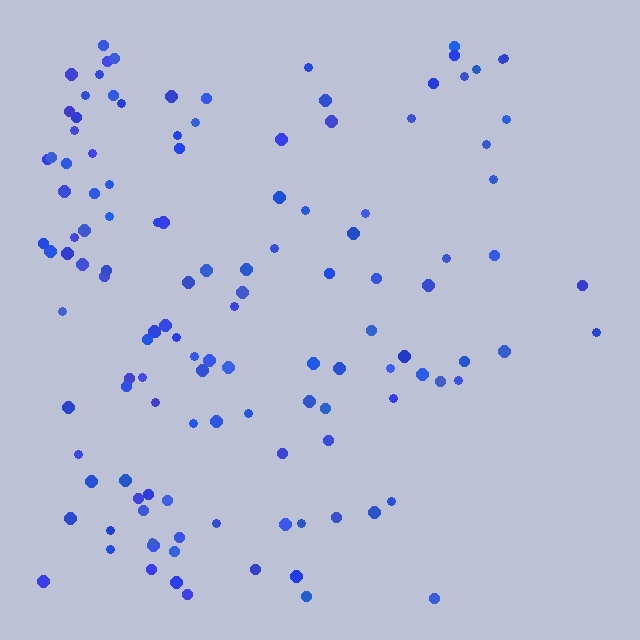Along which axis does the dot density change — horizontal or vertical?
Horizontal.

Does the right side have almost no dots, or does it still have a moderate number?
Still a moderate number, just noticeably fewer than the left.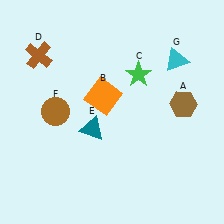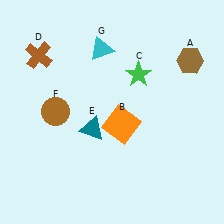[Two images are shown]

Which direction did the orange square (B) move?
The orange square (B) moved down.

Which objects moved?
The objects that moved are: the brown hexagon (A), the orange square (B), the cyan triangle (G).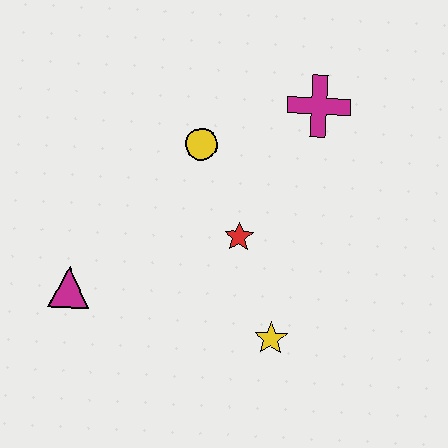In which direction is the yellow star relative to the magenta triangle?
The yellow star is to the right of the magenta triangle.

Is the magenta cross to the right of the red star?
Yes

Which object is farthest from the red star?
The magenta triangle is farthest from the red star.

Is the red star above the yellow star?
Yes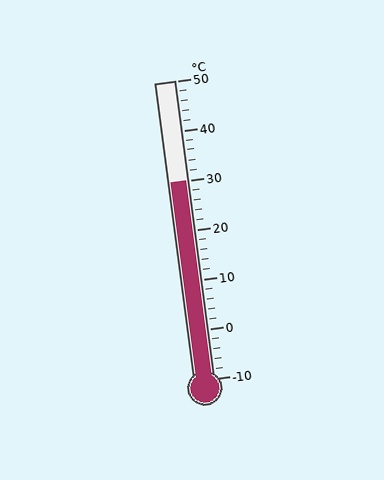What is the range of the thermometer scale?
The thermometer scale ranges from -10°C to 50°C.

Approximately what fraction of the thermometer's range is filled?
The thermometer is filled to approximately 65% of its range.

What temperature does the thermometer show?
The thermometer shows approximately 30°C.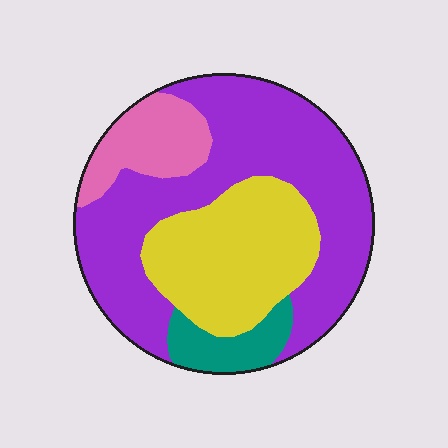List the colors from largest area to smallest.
From largest to smallest: purple, yellow, pink, teal.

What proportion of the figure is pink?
Pink takes up about one eighth (1/8) of the figure.